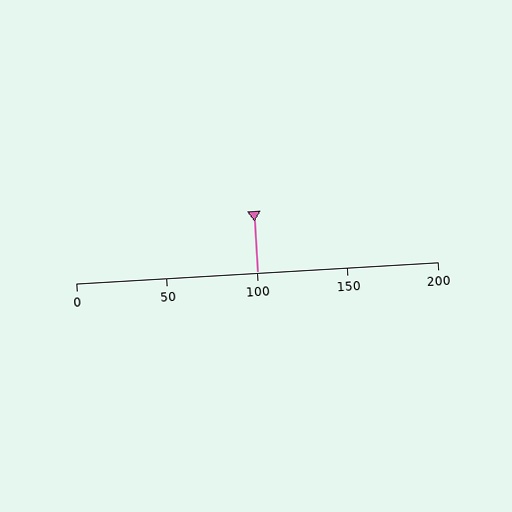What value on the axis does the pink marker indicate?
The marker indicates approximately 100.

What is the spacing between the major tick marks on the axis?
The major ticks are spaced 50 apart.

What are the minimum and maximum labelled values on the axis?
The axis runs from 0 to 200.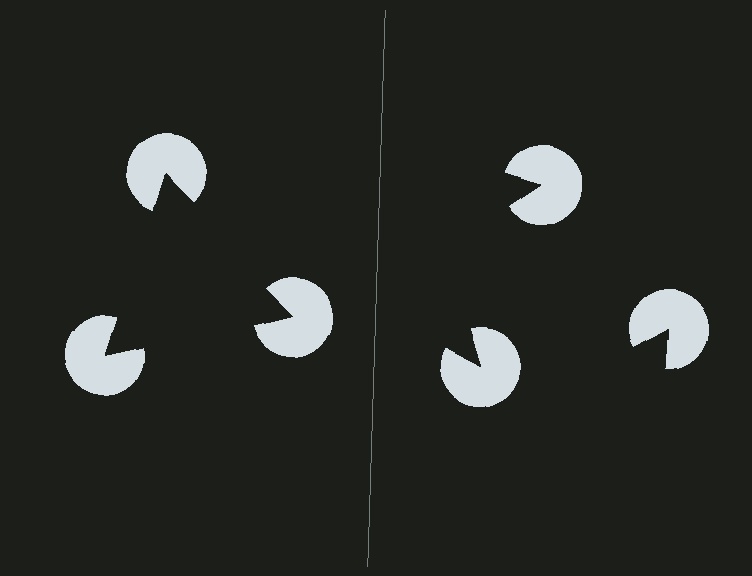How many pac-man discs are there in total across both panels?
6 — 3 on each side.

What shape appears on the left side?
An illusory triangle.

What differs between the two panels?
The pac-man discs are positioned identically on both sides; only the wedge orientations differ. On the left they align to a triangle; on the right they are misaligned.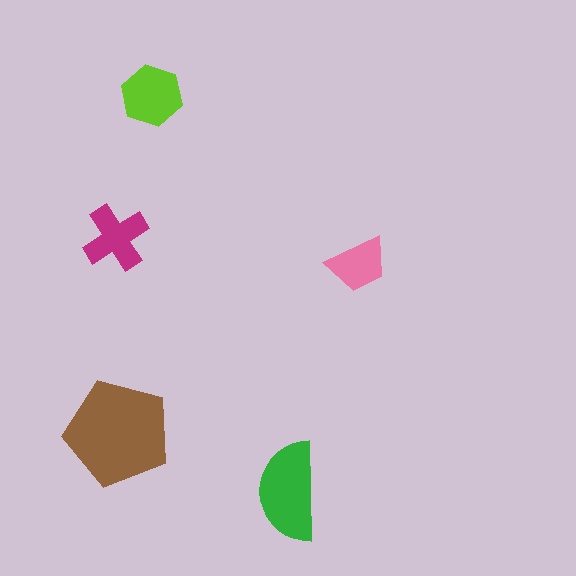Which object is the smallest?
The pink trapezoid.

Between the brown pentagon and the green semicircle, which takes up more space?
The brown pentagon.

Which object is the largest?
The brown pentagon.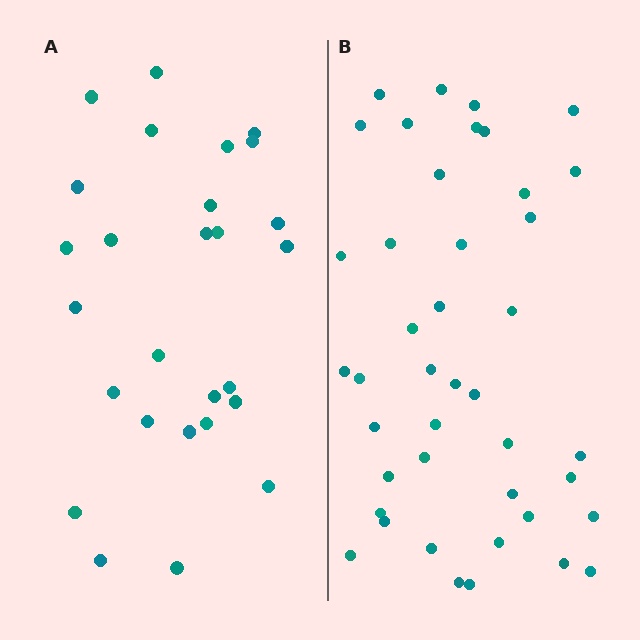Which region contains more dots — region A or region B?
Region B (the right region) has more dots.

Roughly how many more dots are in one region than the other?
Region B has approximately 15 more dots than region A.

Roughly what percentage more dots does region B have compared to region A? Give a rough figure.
About 55% more.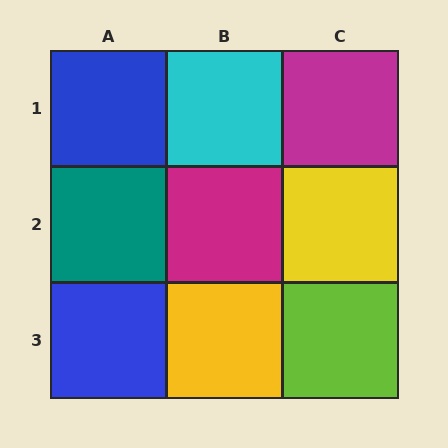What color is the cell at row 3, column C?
Lime.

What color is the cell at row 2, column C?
Yellow.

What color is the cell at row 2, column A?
Teal.